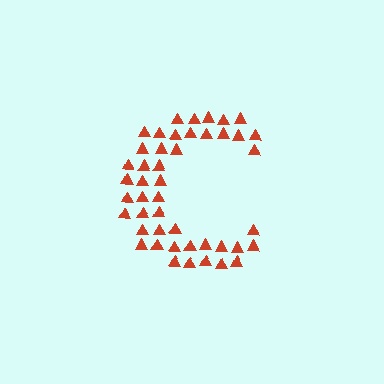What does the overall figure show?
The overall figure shows the letter C.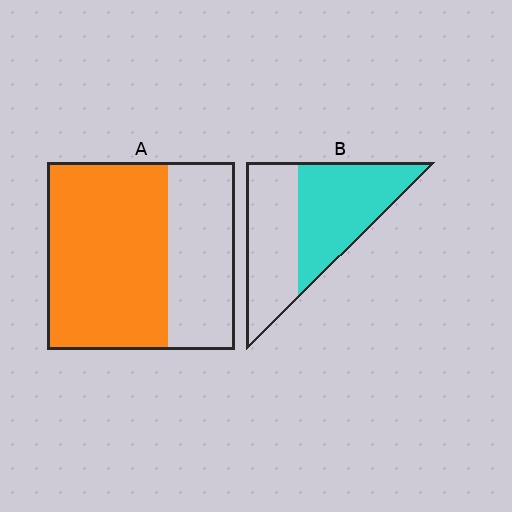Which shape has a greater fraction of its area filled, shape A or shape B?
Shape A.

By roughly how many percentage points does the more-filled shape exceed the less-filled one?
By roughly 10 percentage points (A over B).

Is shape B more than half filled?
Roughly half.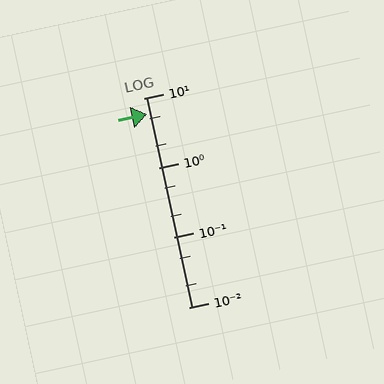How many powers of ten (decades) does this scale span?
The scale spans 3 decades, from 0.01 to 10.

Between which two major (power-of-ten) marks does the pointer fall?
The pointer is between 1 and 10.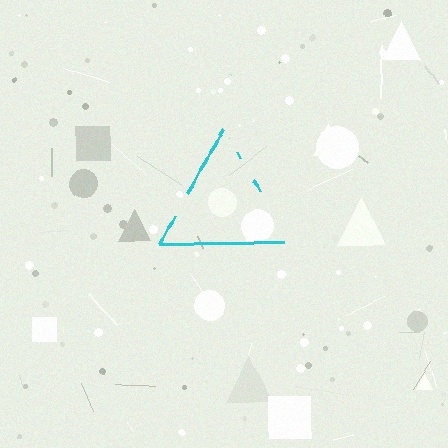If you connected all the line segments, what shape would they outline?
They would outline a triangle.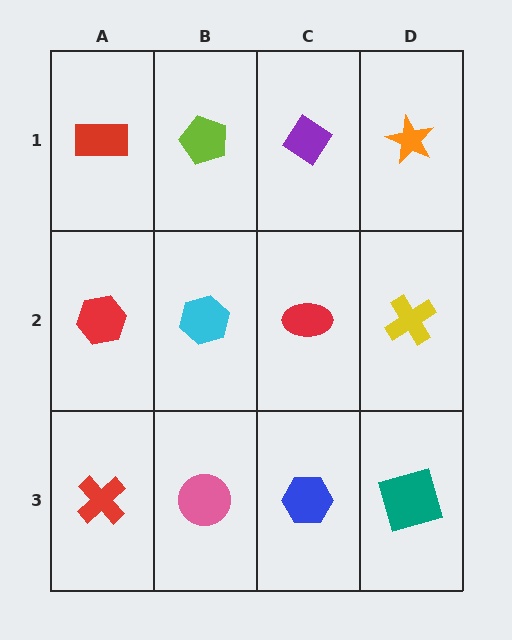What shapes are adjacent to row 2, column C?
A purple diamond (row 1, column C), a blue hexagon (row 3, column C), a cyan hexagon (row 2, column B), a yellow cross (row 2, column D).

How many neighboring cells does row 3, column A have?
2.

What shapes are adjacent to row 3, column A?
A red hexagon (row 2, column A), a pink circle (row 3, column B).